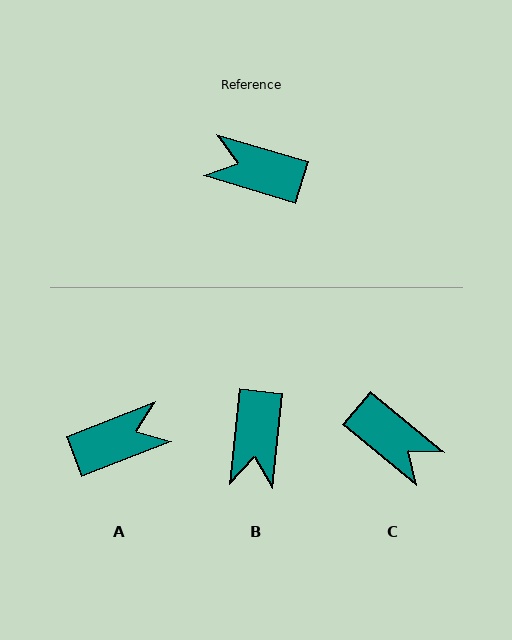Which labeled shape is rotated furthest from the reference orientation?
C, about 157 degrees away.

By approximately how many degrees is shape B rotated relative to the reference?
Approximately 101 degrees counter-clockwise.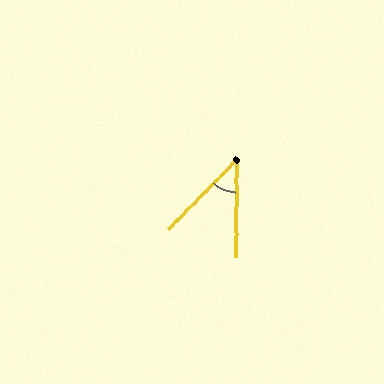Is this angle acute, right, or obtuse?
It is acute.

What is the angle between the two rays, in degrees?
Approximately 44 degrees.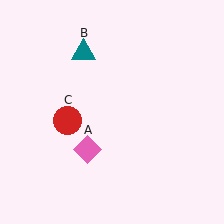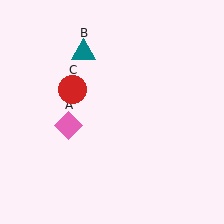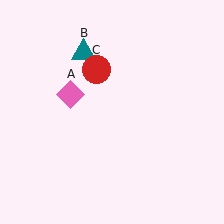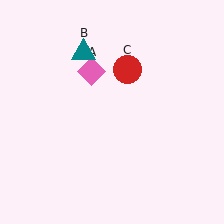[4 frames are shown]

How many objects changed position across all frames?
2 objects changed position: pink diamond (object A), red circle (object C).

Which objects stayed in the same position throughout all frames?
Teal triangle (object B) remained stationary.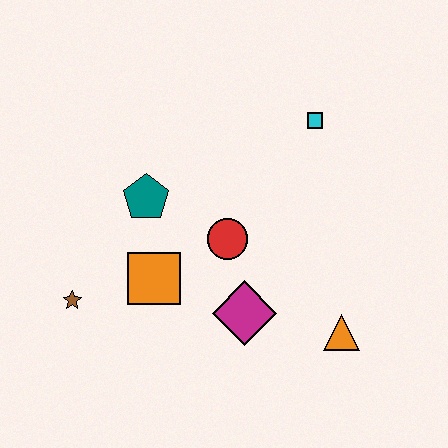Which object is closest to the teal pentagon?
The orange square is closest to the teal pentagon.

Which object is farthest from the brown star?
The cyan square is farthest from the brown star.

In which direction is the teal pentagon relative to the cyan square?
The teal pentagon is to the left of the cyan square.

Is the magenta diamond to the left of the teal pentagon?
No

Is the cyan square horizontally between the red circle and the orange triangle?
Yes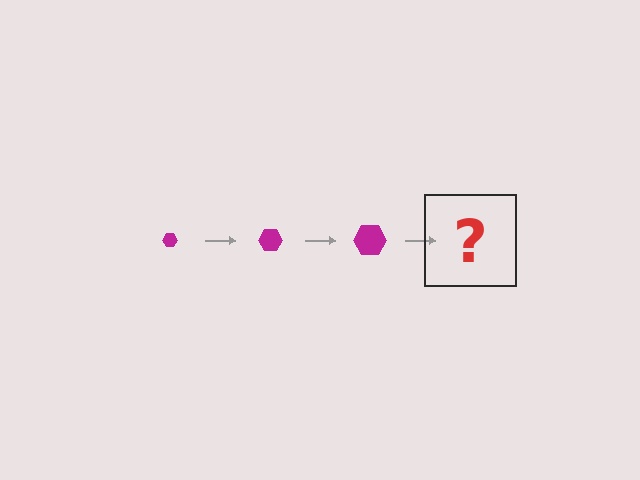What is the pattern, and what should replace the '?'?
The pattern is that the hexagon gets progressively larger each step. The '?' should be a magenta hexagon, larger than the previous one.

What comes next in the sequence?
The next element should be a magenta hexagon, larger than the previous one.